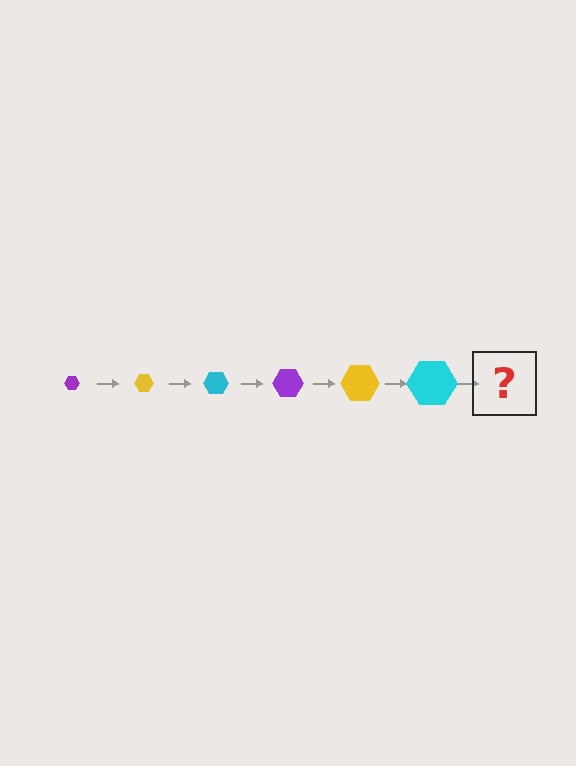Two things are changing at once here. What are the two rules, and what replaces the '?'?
The two rules are that the hexagon grows larger each step and the color cycles through purple, yellow, and cyan. The '?' should be a purple hexagon, larger than the previous one.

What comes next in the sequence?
The next element should be a purple hexagon, larger than the previous one.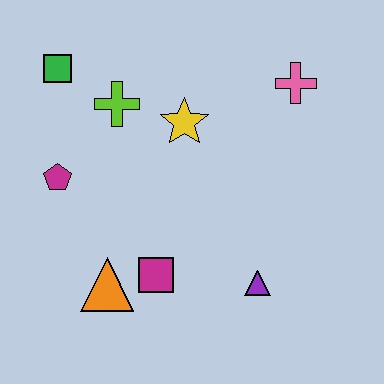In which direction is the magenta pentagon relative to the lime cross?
The magenta pentagon is below the lime cross.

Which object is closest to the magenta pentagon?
The lime cross is closest to the magenta pentagon.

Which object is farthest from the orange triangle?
The pink cross is farthest from the orange triangle.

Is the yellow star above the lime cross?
No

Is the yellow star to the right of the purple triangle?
No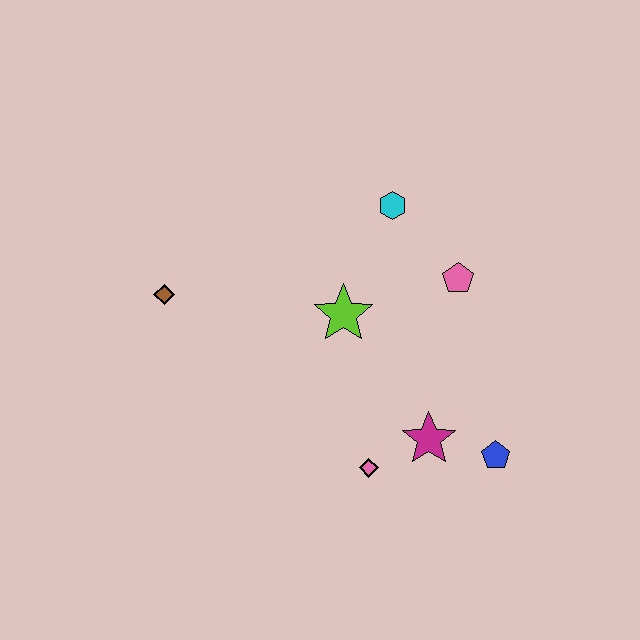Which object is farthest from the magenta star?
The brown diamond is farthest from the magenta star.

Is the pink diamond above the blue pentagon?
No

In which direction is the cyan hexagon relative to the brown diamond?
The cyan hexagon is to the right of the brown diamond.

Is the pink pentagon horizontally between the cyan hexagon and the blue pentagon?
Yes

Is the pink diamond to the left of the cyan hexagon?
Yes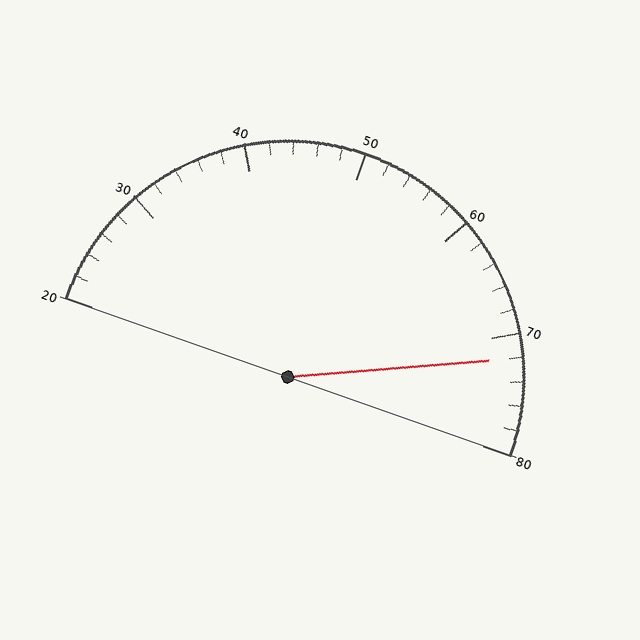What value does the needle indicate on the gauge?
The needle indicates approximately 72.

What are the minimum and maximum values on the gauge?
The gauge ranges from 20 to 80.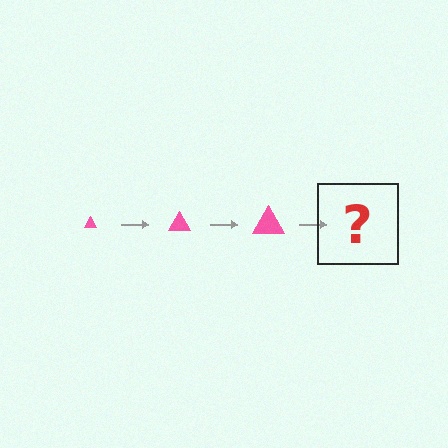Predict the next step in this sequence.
The next step is a pink triangle, larger than the previous one.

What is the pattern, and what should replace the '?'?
The pattern is that the triangle gets progressively larger each step. The '?' should be a pink triangle, larger than the previous one.